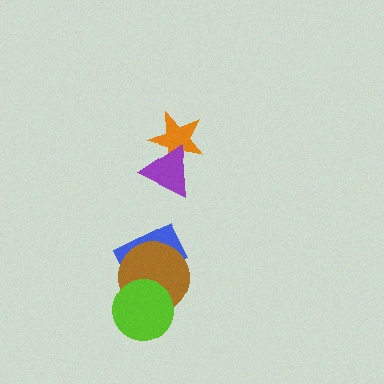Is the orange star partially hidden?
Yes, it is partially covered by another shape.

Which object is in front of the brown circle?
The lime circle is in front of the brown circle.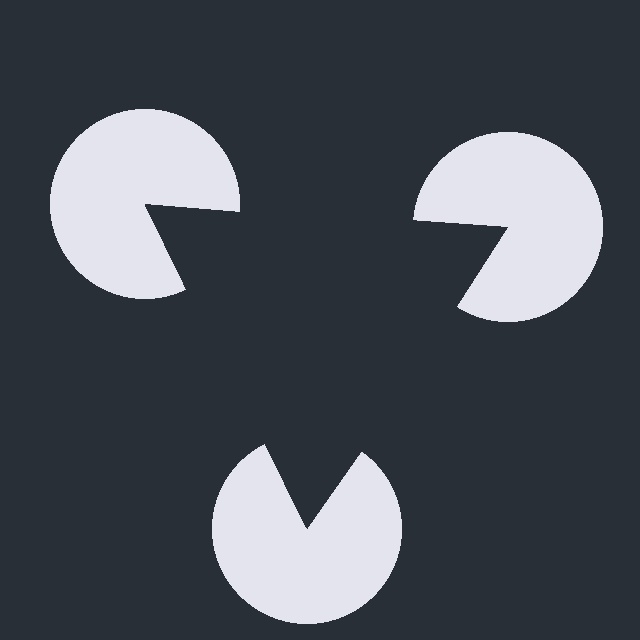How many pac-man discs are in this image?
There are 3 — one at each vertex of the illusory triangle.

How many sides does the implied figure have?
3 sides.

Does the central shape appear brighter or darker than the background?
It typically appears slightly darker than the background, even though no actual brightness change is drawn.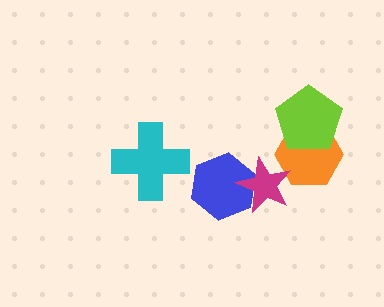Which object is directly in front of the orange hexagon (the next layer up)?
The lime pentagon is directly in front of the orange hexagon.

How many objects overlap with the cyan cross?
0 objects overlap with the cyan cross.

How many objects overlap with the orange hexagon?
2 objects overlap with the orange hexagon.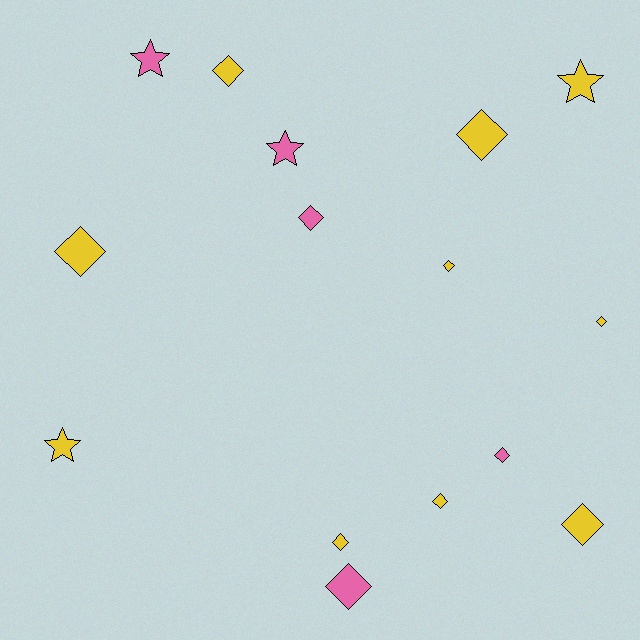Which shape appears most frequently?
Diamond, with 11 objects.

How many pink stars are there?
There are 2 pink stars.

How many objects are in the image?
There are 15 objects.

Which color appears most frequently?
Yellow, with 10 objects.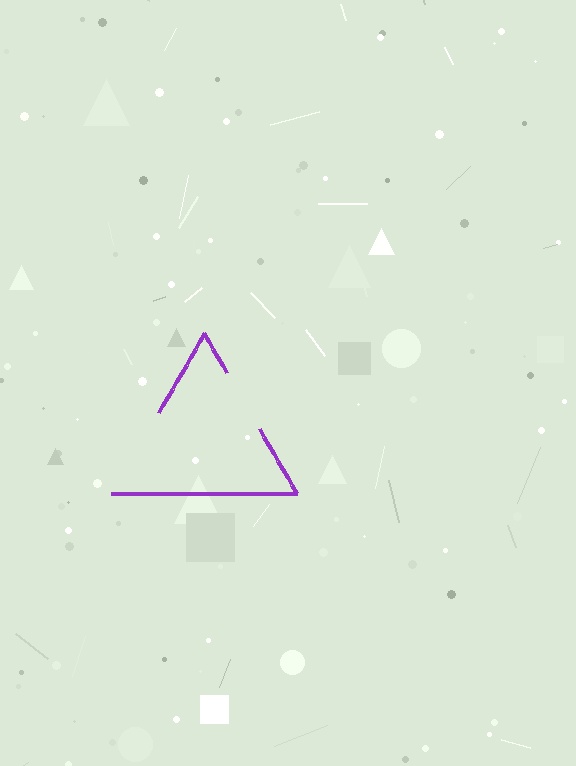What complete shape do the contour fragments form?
The contour fragments form a triangle.